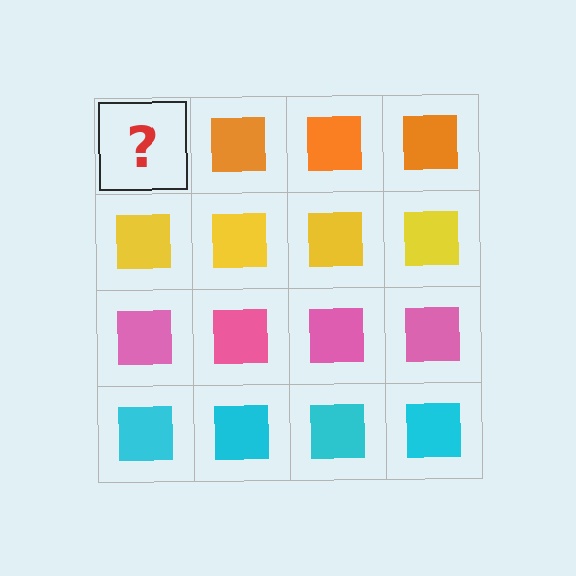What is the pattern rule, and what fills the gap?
The rule is that each row has a consistent color. The gap should be filled with an orange square.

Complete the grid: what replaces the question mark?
The question mark should be replaced with an orange square.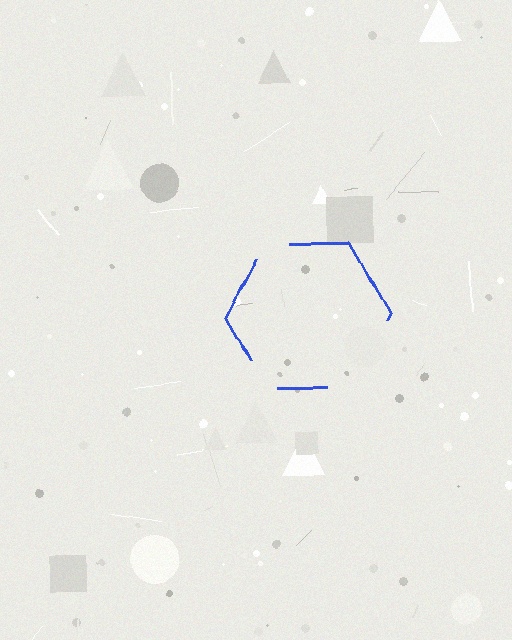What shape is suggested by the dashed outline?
The dashed outline suggests a hexagon.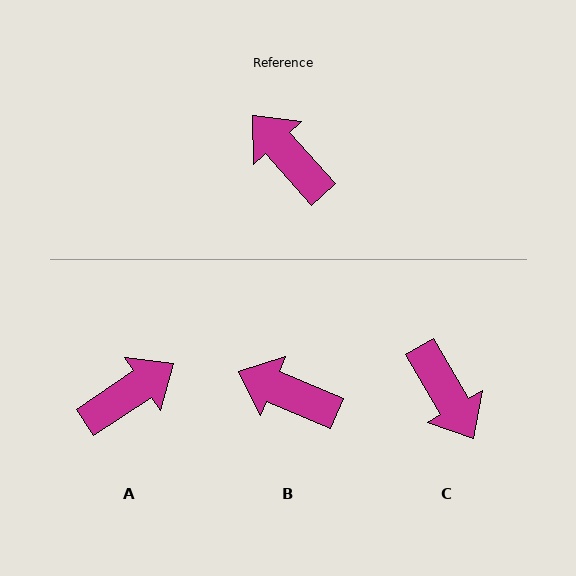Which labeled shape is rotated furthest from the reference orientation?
C, about 168 degrees away.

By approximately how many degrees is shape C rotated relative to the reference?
Approximately 168 degrees counter-clockwise.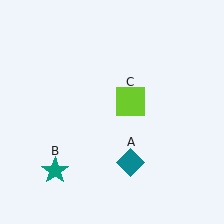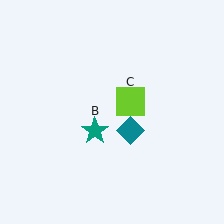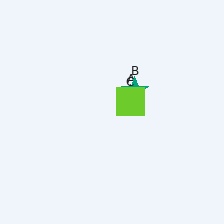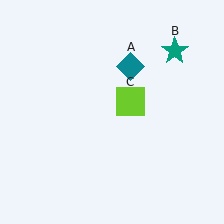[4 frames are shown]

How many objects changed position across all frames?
2 objects changed position: teal diamond (object A), teal star (object B).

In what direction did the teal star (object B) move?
The teal star (object B) moved up and to the right.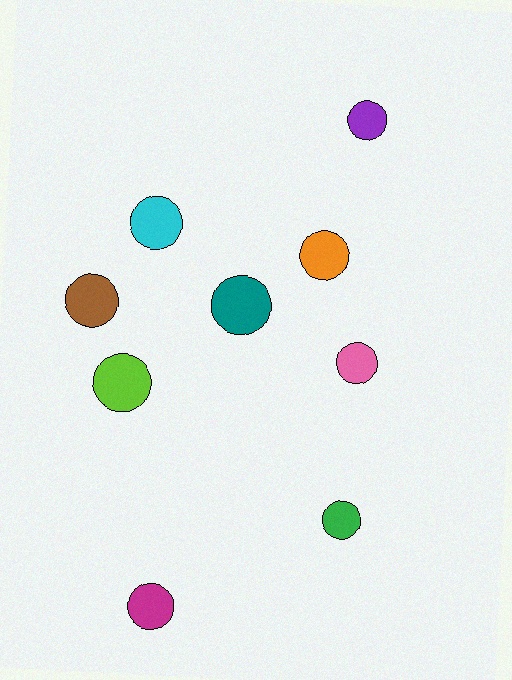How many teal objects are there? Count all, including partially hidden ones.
There is 1 teal object.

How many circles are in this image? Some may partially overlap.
There are 9 circles.